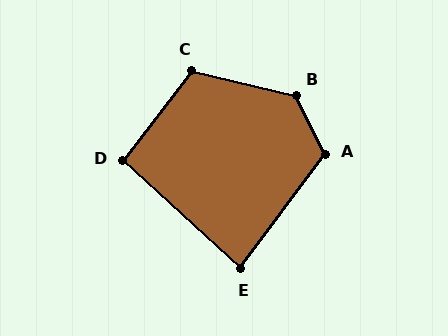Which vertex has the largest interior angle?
B, at approximately 130 degrees.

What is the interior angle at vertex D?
Approximately 94 degrees (approximately right).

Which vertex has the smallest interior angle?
E, at approximately 84 degrees.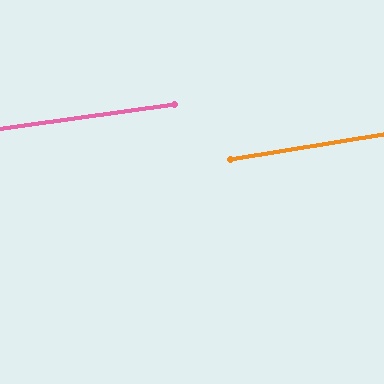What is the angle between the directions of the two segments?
Approximately 2 degrees.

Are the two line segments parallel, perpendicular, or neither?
Parallel — their directions differ by only 1.6°.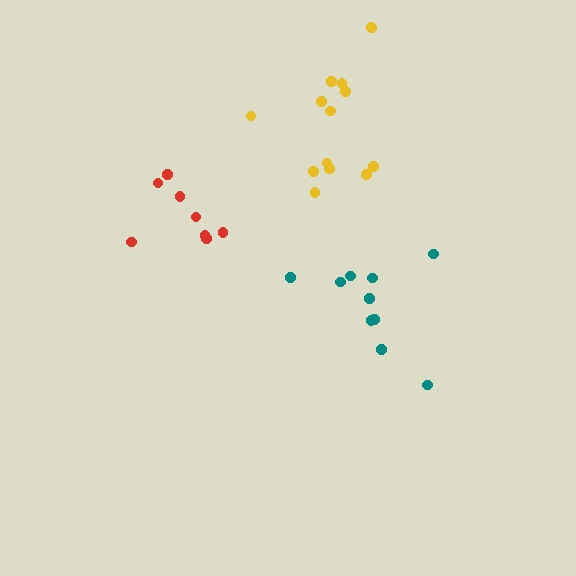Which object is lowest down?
The teal cluster is bottommost.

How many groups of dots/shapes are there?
There are 3 groups.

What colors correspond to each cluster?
The clusters are colored: teal, red, yellow.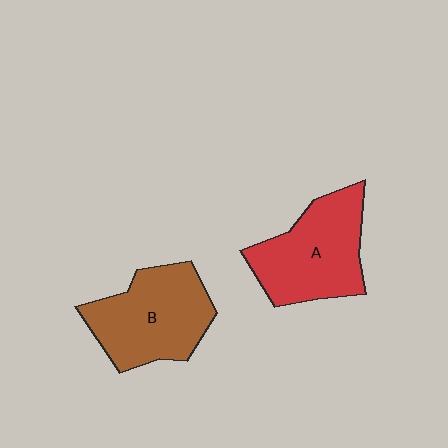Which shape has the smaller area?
Shape A (red).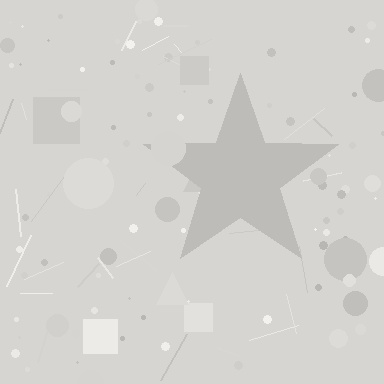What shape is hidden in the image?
A star is hidden in the image.